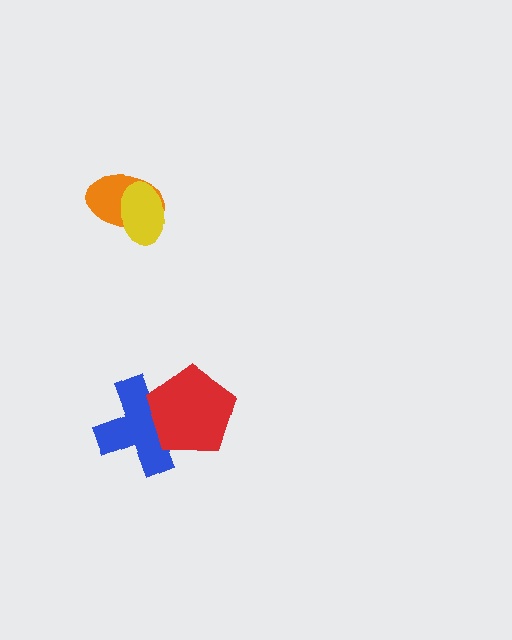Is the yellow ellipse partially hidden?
No, no other shape covers it.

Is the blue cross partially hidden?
Yes, it is partially covered by another shape.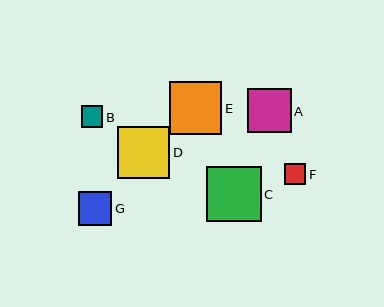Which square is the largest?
Square C is the largest with a size of approximately 54 pixels.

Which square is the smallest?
Square F is the smallest with a size of approximately 21 pixels.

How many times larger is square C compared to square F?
Square C is approximately 2.6 times the size of square F.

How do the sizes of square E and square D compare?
Square E and square D are approximately the same size.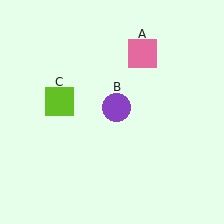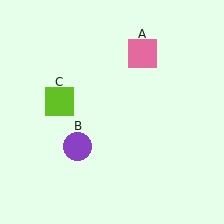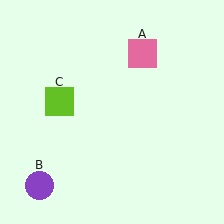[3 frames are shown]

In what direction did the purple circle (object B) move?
The purple circle (object B) moved down and to the left.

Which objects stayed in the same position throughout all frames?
Pink square (object A) and lime square (object C) remained stationary.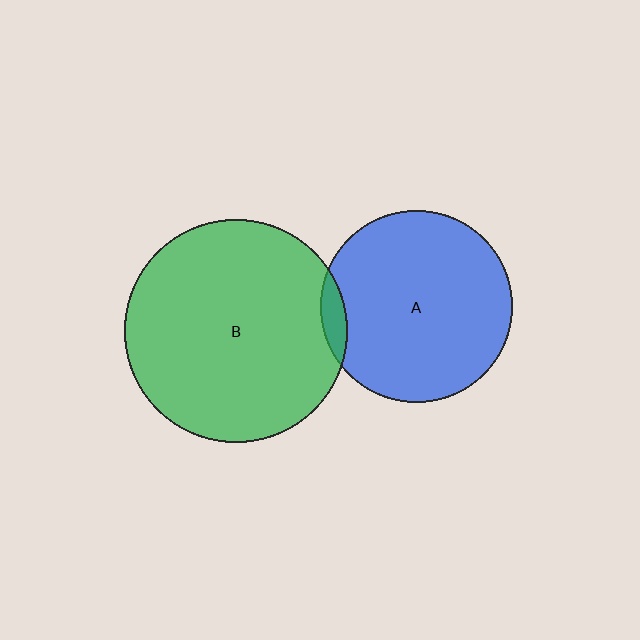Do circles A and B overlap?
Yes.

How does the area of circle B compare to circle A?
Approximately 1.3 times.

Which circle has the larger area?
Circle B (green).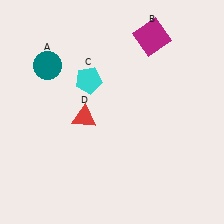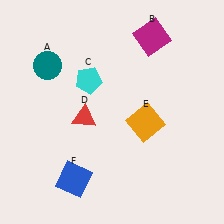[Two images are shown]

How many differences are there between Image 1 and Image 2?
There are 2 differences between the two images.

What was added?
An orange square (E), a blue square (F) were added in Image 2.